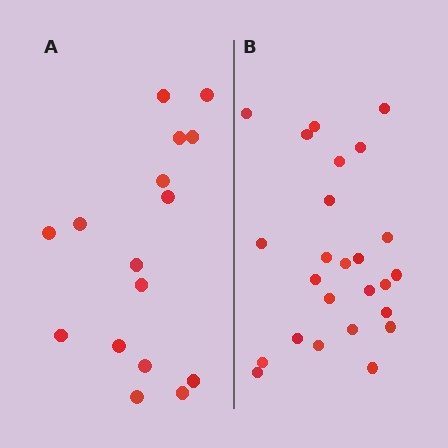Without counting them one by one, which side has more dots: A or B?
Region B (the right region) has more dots.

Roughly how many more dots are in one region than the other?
Region B has roughly 8 or so more dots than region A.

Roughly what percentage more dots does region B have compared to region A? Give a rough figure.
About 55% more.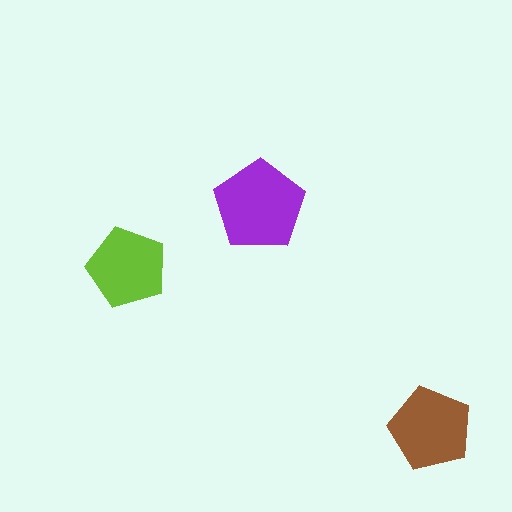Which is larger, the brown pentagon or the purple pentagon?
The purple one.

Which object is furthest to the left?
The lime pentagon is leftmost.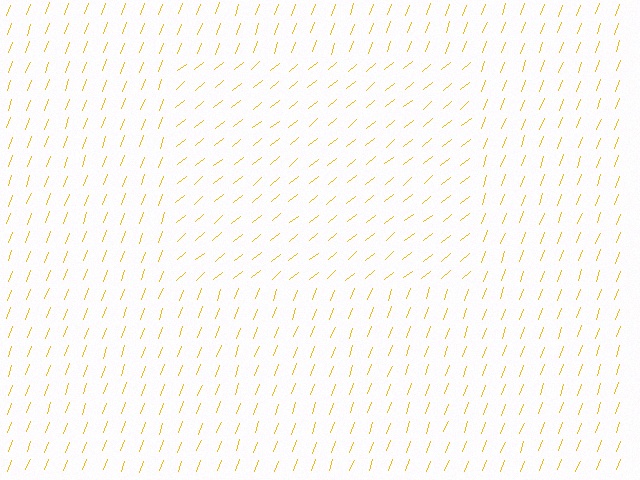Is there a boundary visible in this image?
Yes, there is a texture boundary formed by a change in line orientation.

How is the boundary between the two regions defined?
The boundary is defined purely by a change in line orientation (approximately 30 degrees difference). All lines are the same color and thickness.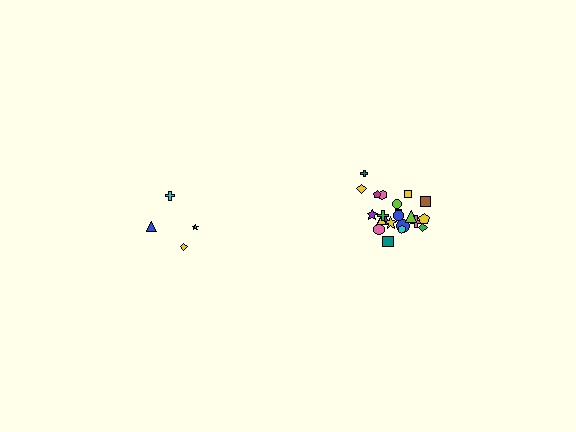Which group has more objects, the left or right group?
The right group.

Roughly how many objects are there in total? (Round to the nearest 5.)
Roughly 25 objects in total.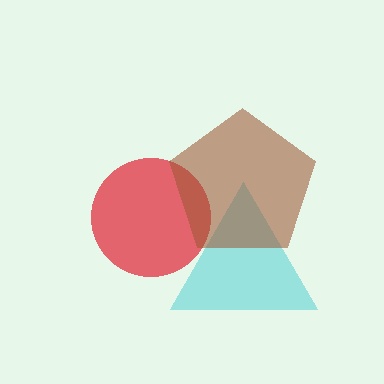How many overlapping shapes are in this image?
There are 3 overlapping shapes in the image.